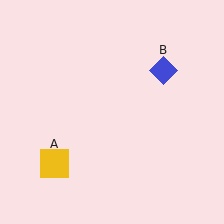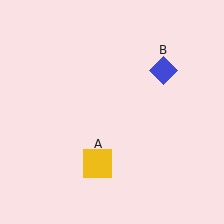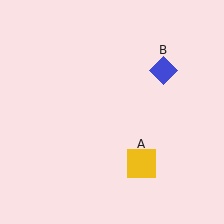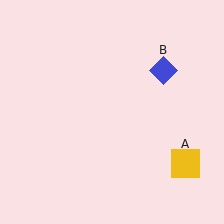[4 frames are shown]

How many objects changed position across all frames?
1 object changed position: yellow square (object A).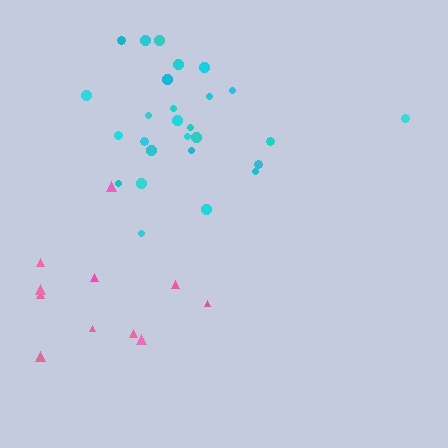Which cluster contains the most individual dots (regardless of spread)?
Cyan (27).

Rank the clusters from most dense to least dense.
cyan, pink.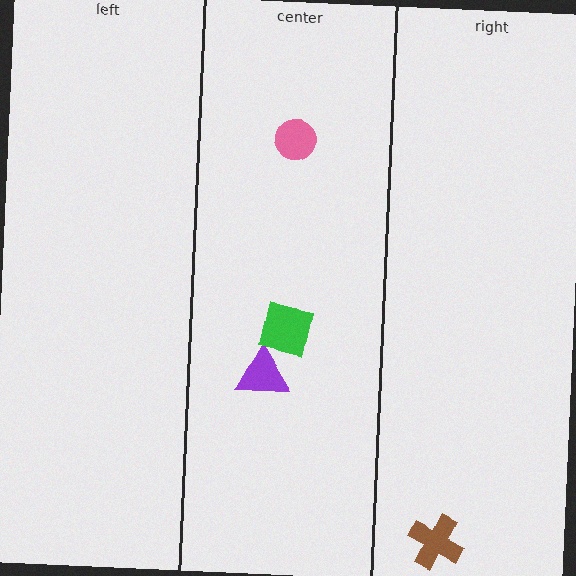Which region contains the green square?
The center region.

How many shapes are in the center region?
3.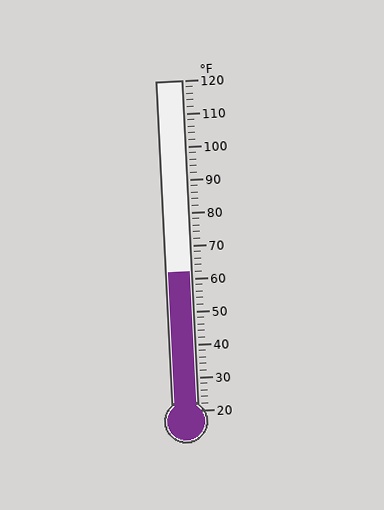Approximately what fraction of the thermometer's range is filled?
The thermometer is filled to approximately 40% of its range.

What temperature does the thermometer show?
The thermometer shows approximately 62°F.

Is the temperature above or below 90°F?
The temperature is below 90°F.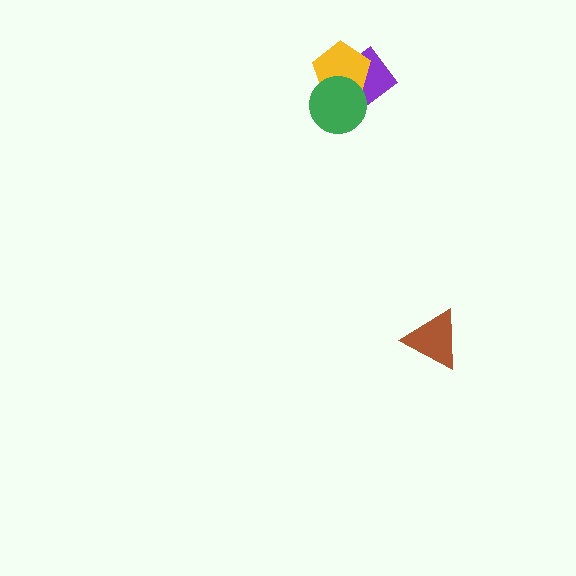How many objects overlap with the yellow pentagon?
2 objects overlap with the yellow pentagon.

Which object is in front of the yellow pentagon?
The green circle is in front of the yellow pentagon.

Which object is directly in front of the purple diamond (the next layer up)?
The yellow pentagon is directly in front of the purple diamond.